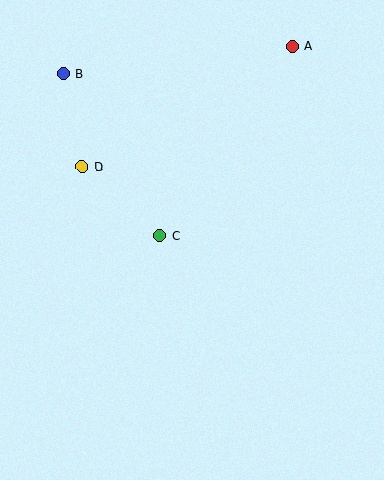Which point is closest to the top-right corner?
Point A is closest to the top-right corner.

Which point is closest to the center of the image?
Point C at (160, 236) is closest to the center.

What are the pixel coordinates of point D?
Point D is at (82, 166).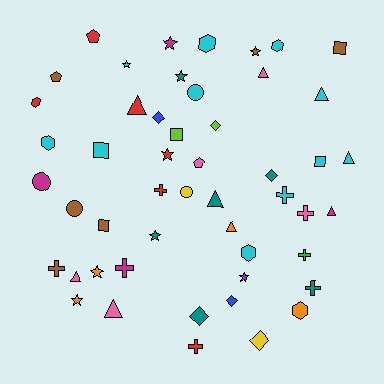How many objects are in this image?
There are 50 objects.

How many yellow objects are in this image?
There are 2 yellow objects.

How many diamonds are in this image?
There are 6 diamonds.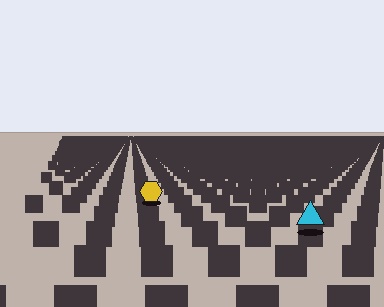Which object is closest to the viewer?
The cyan triangle is closest. The texture marks near it are larger and more spread out.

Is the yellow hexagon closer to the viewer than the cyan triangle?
No. The cyan triangle is closer — you can tell from the texture gradient: the ground texture is coarser near it.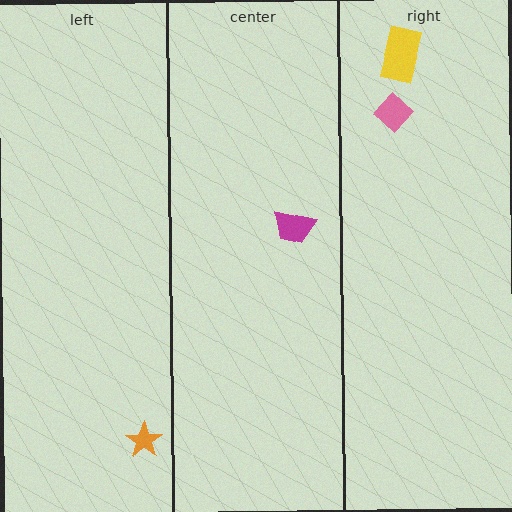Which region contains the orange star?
The left region.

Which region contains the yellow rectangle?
The right region.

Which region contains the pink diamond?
The right region.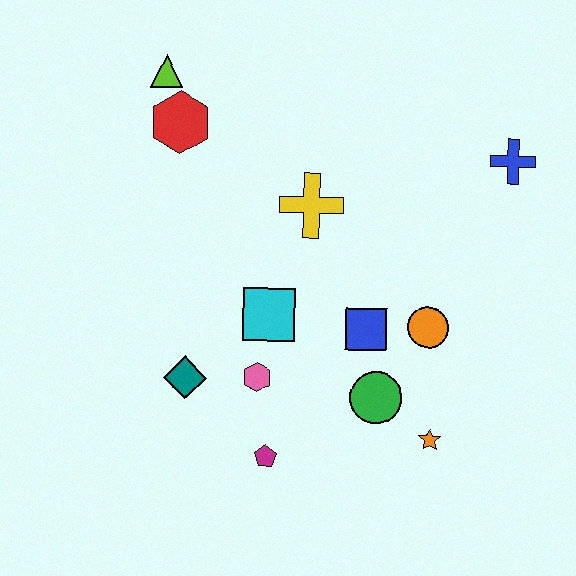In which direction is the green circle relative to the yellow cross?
The green circle is below the yellow cross.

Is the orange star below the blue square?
Yes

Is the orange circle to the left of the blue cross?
Yes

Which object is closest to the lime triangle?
The red hexagon is closest to the lime triangle.